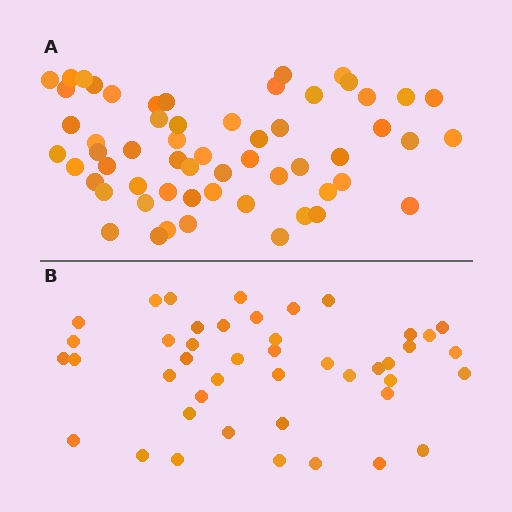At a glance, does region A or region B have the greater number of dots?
Region A (the top region) has more dots.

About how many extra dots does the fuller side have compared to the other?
Region A has approximately 15 more dots than region B.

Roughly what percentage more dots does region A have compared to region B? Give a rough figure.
About 30% more.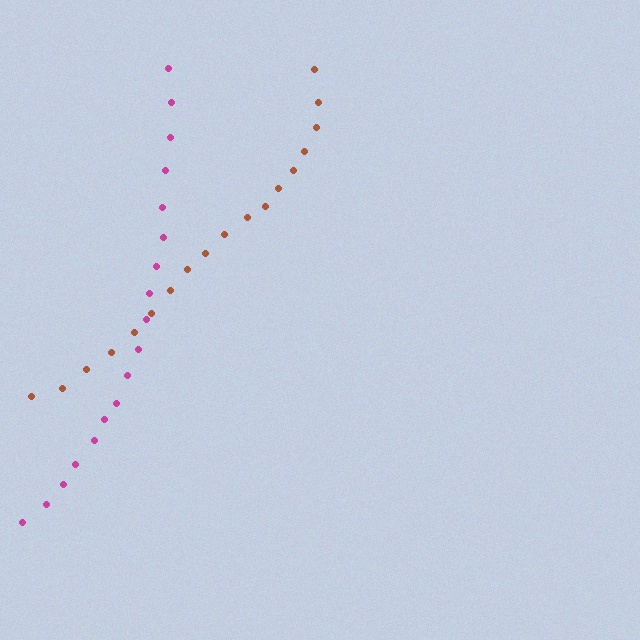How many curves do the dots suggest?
There are 2 distinct paths.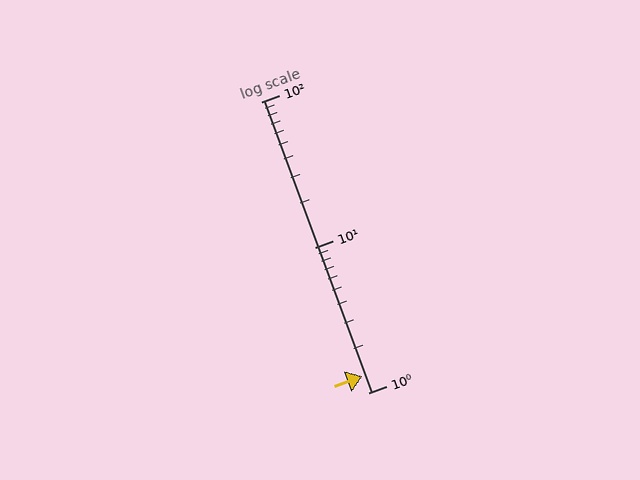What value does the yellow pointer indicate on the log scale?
The pointer indicates approximately 1.3.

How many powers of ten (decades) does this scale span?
The scale spans 2 decades, from 1 to 100.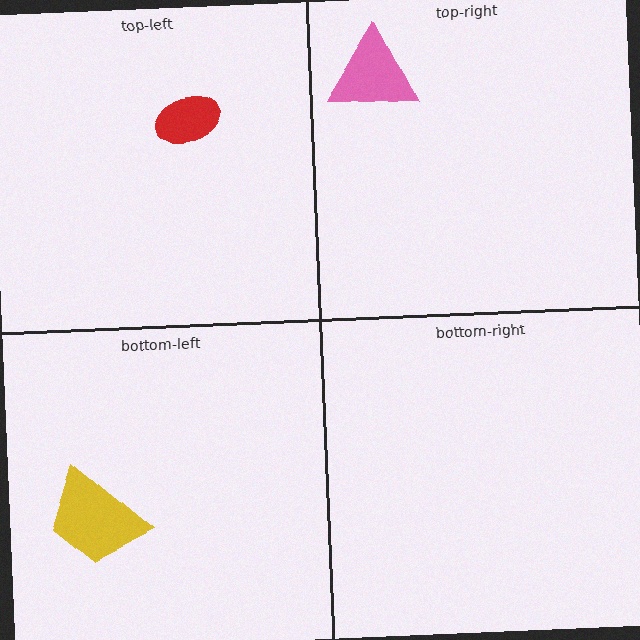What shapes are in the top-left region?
The red ellipse.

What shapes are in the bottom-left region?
The yellow trapezoid.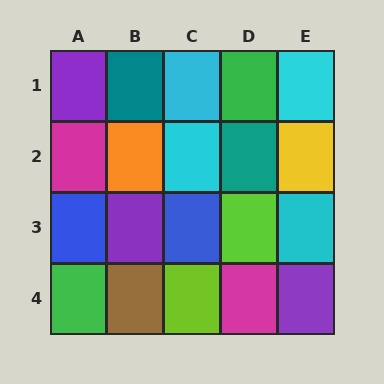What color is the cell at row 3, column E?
Cyan.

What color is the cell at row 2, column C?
Cyan.